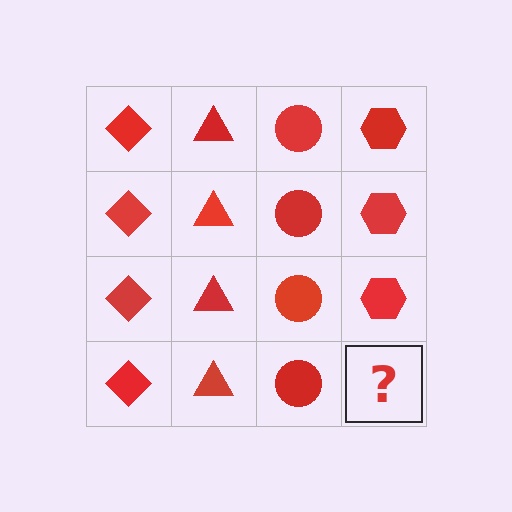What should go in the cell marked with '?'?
The missing cell should contain a red hexagon.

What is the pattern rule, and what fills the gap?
The rule is that each column has a consistent shape. The gap should be filled with a red hexagon.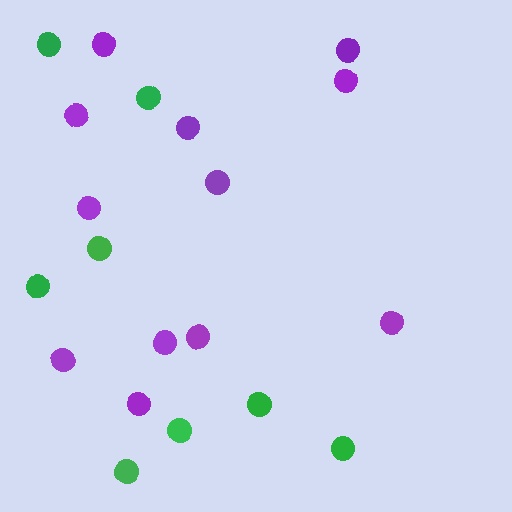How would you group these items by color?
There are 2 groups: one group of green circles (8) and one group of purple circles (12).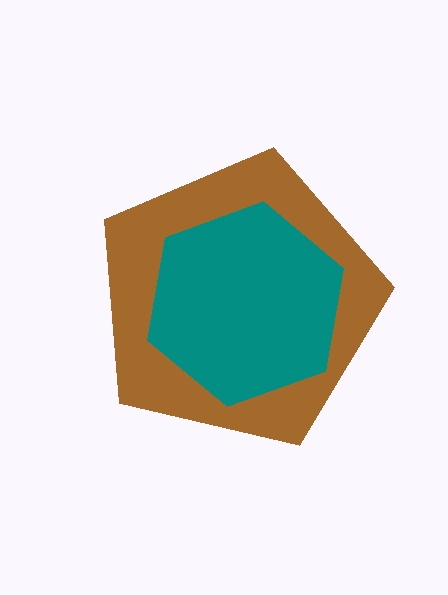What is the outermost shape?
The brown pentagon.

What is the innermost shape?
The teal hexagon.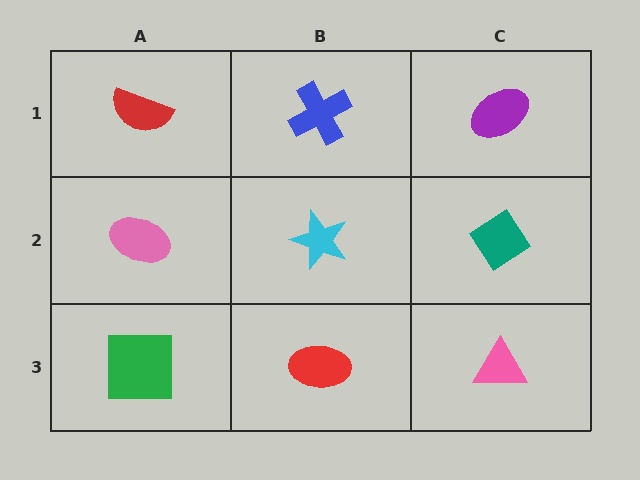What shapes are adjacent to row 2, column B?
A blue cross (row 1, column B), a red ellipse (row 3, column B), a pink ellipse (row 2, column A), a teal diamond (row 2, column C).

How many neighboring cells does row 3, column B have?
3.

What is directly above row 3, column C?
A teal diamond.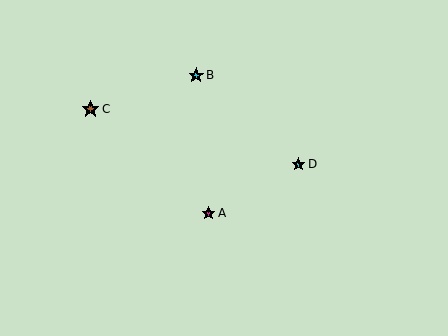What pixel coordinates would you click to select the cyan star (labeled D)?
Click at (298, 164) to select the cyan star D.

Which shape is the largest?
The brown star (labeled C) is the largest.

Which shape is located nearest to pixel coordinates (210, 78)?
The cyan star (labeled B) at (196, 75) is nearest to that location.